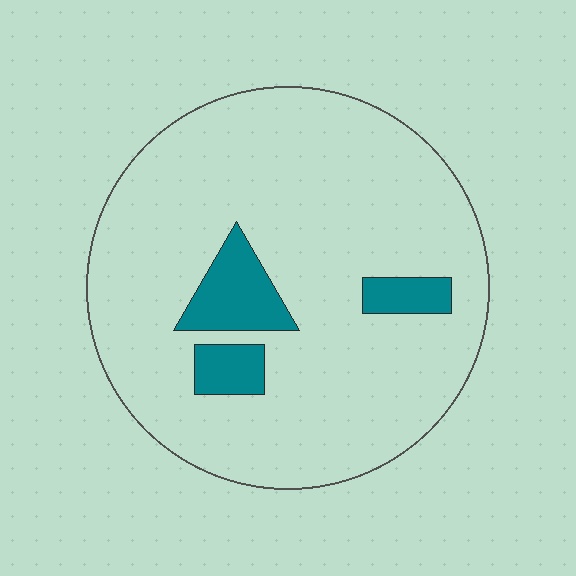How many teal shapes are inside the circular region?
3.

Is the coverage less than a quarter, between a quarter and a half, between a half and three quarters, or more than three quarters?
Less than a quarter.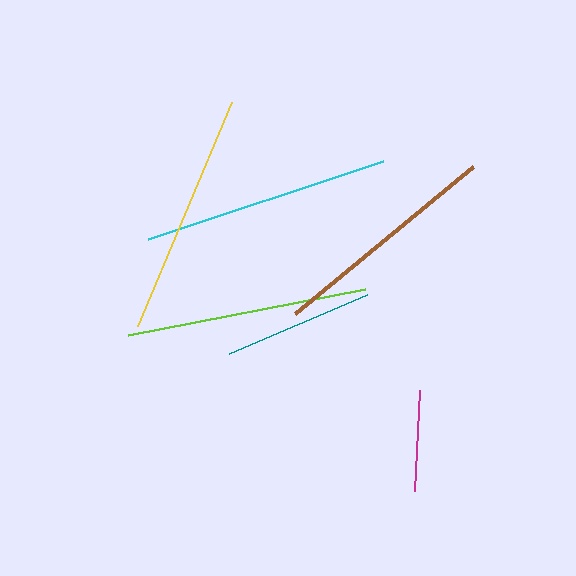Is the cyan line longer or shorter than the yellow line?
The cyan line is longer than the yellow line.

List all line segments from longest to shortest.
From longest to shortest: cyan, yellow, lime, brown, teal, magenta.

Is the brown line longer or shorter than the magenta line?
The brown line is longer than the magenta line.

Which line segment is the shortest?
The magenta line is the shortest at approximately 102 pixels.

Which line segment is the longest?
The cyan line is the longest at approximately 248 pixels.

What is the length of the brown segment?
The brown segment is approximately 231 pixels long.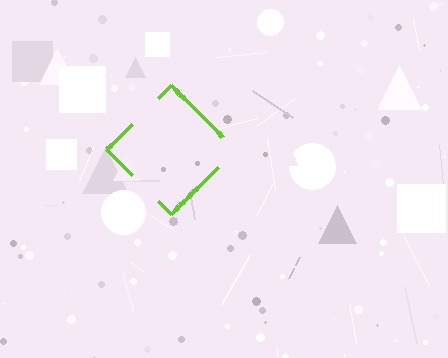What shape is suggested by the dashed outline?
The dashed outline suggests a diamond.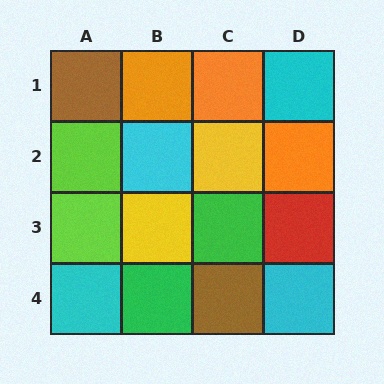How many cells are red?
1 cell is red.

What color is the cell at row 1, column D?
Cyan.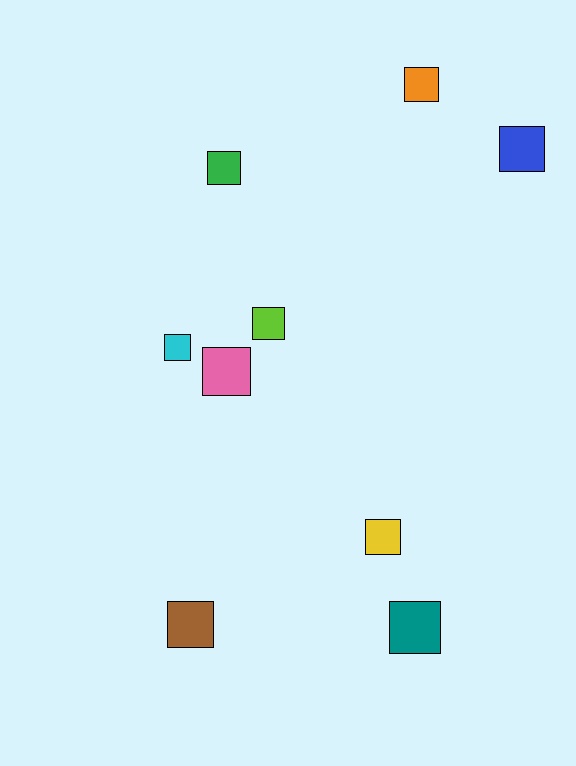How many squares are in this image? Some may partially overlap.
There are 9 squares.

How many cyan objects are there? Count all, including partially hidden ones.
There is 1 cyan object.